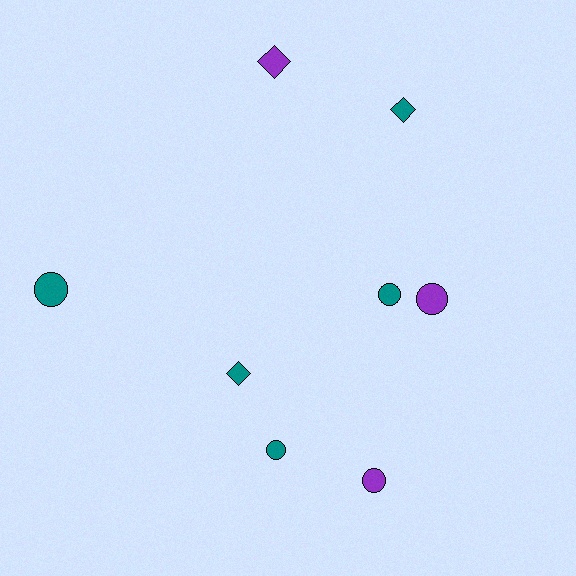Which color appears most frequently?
Teal, with 5 objects.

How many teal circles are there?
There are 3 teal circles.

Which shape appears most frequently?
Circle, with 5 objects.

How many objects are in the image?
There are 8 objects.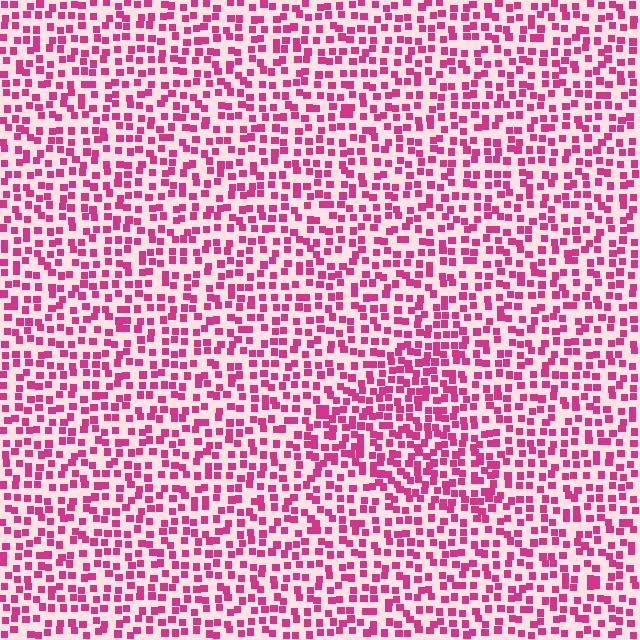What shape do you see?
I see a triangle.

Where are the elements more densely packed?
The elements are more densely packed inside the triangle boundary.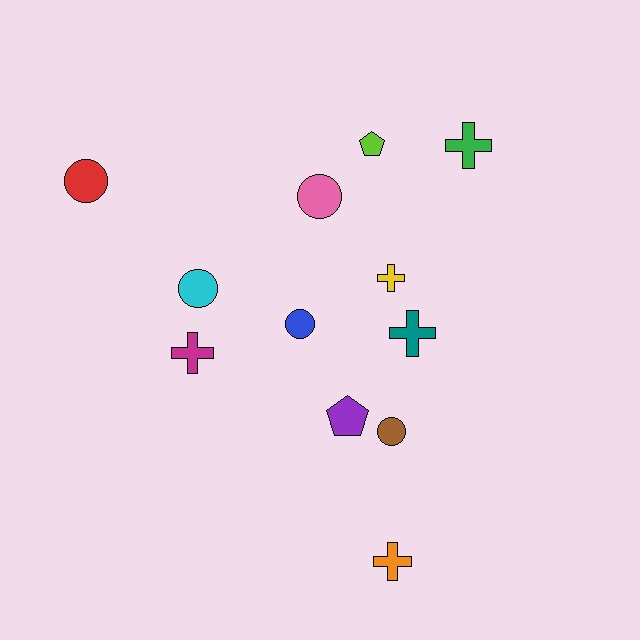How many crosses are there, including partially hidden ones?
There are 5 crosses.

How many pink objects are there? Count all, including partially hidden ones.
There is 1 pink object.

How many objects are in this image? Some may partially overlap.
There are 12 objects.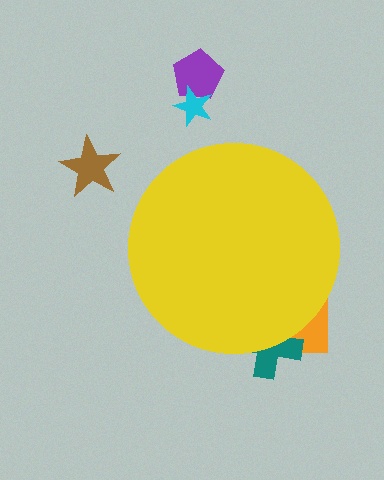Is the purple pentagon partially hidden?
No, the purple pentagon is fully visible.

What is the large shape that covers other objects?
A yellow circle.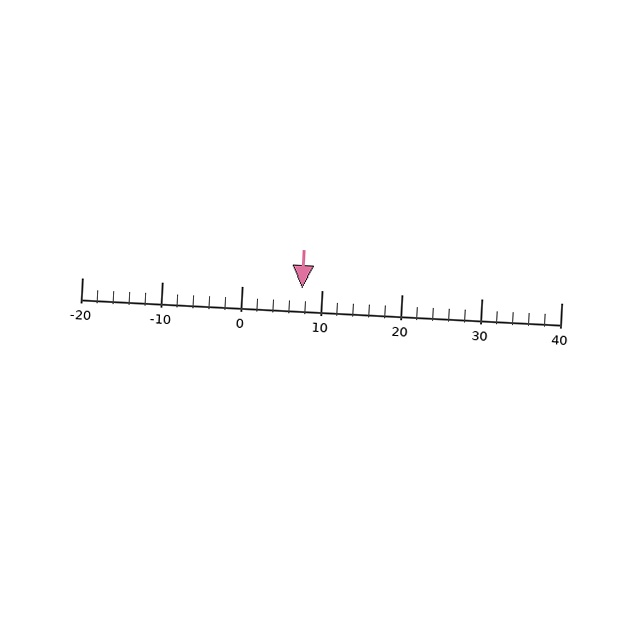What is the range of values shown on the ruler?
The ruler shows values from -20 to 40.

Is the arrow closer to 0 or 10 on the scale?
The arrow is closer to 10.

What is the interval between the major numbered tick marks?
The major tick marks are spaced 10 units apart.